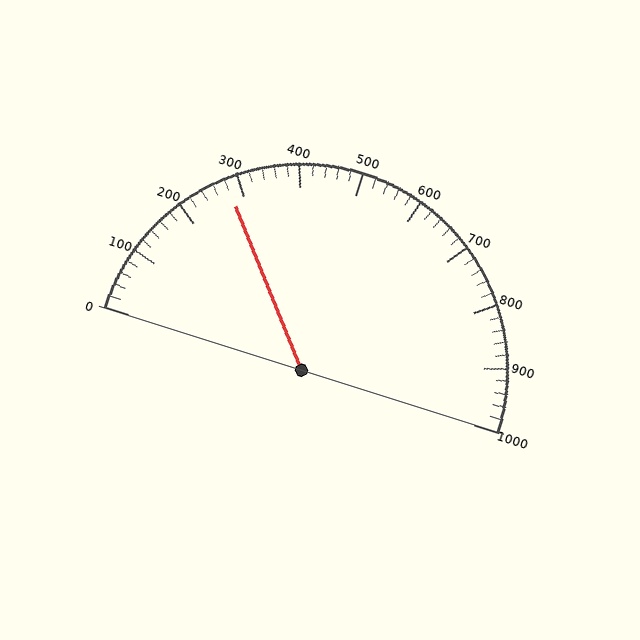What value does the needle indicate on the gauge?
The needle indicates approximately 280.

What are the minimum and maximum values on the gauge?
The gauge ranges from 0 to 1000.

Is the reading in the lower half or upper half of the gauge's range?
The reading is in the lower half of the range (0 to 1000).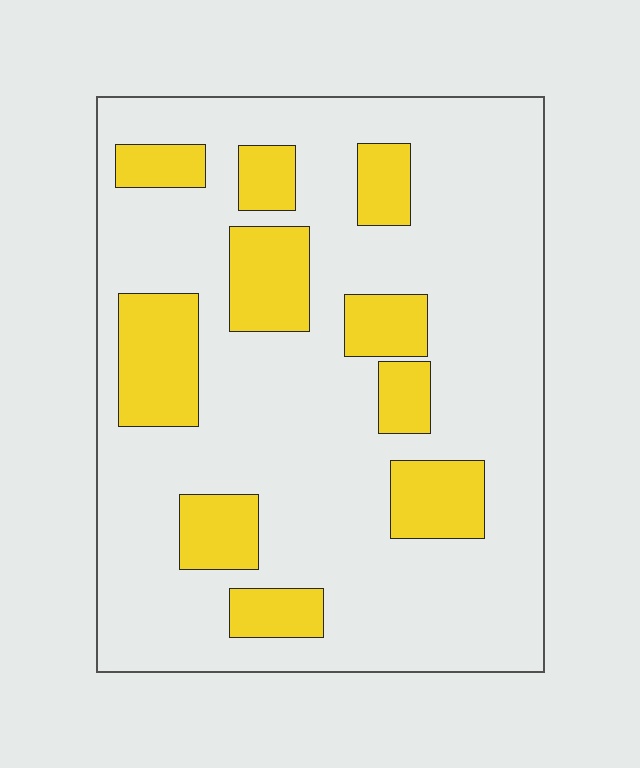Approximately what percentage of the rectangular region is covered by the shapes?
Approximately 25%.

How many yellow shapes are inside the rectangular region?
10.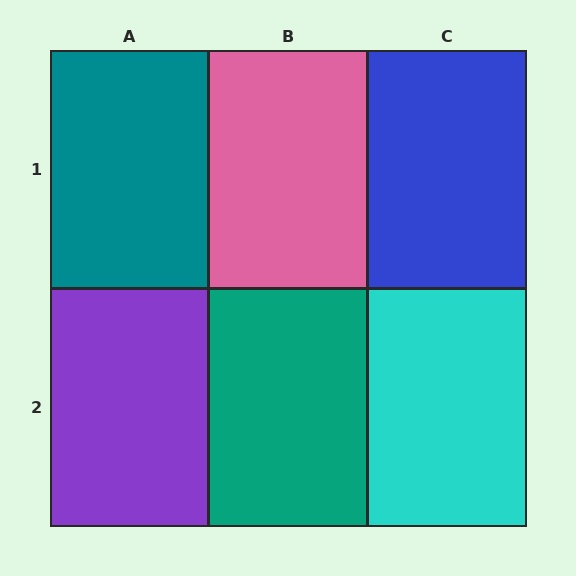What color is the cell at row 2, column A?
Purple.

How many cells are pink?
1 cell is pink.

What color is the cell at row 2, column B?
Teal.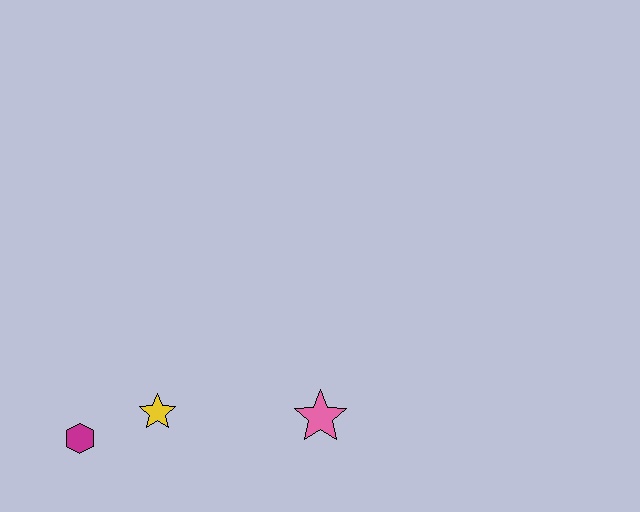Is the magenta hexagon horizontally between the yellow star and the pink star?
No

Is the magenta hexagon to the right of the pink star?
No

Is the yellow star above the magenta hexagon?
Yes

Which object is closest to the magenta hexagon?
The yellow star is closest to the magenta hexagon.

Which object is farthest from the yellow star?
The pink star is farthest from the yellow star.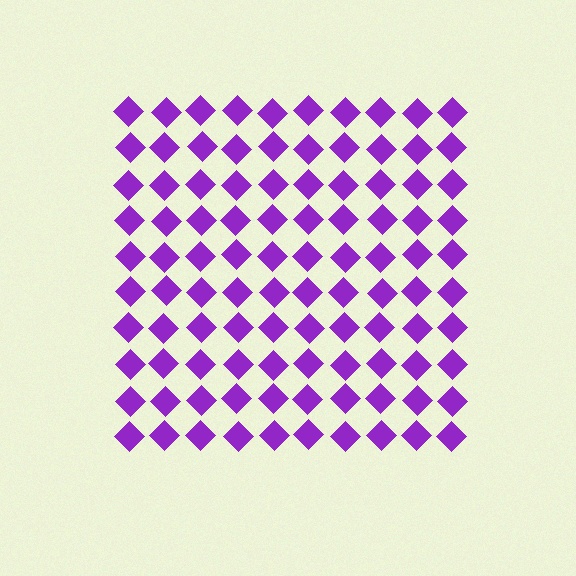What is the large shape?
The large shape is a square.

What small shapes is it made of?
It is made of small diamonds.